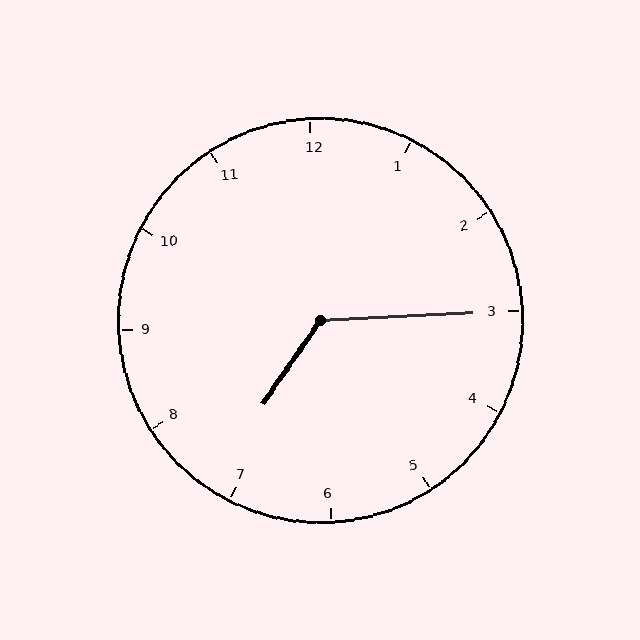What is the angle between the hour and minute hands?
Approximately 128 degrees.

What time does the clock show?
7:15.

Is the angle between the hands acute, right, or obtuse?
It is obtuse.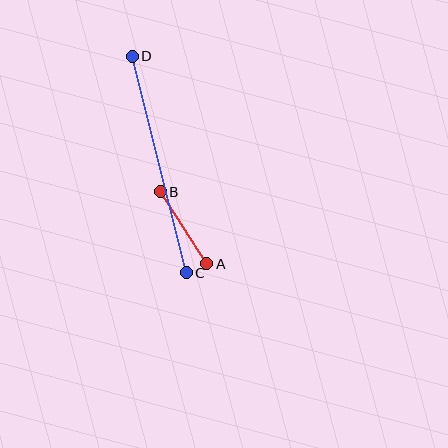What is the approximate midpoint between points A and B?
The midpoint is at approximately (184, 228) pixels.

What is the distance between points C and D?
The distance is approximately 223 pixels.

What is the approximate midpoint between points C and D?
The midpoint is at approximately (159, 165) pixels.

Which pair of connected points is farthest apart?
Points C and D are farthest apart.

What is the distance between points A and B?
The distance is approximately 86 pixels.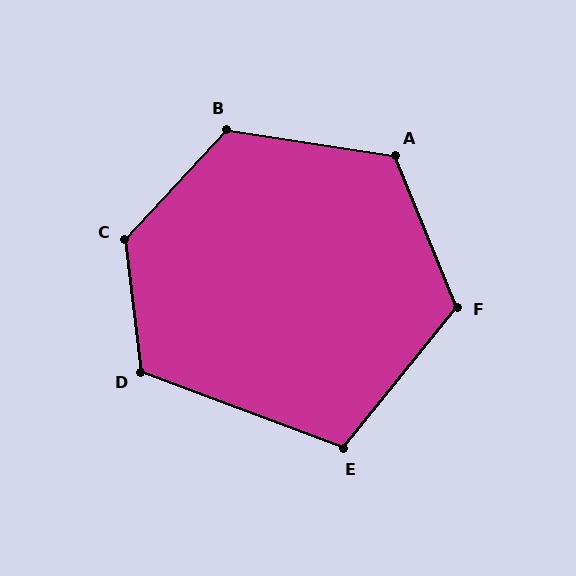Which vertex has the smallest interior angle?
E, at approximately 108 degrees.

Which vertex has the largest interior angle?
C, at approximately 131 degrees.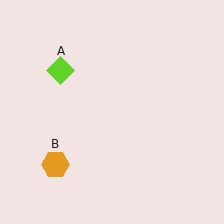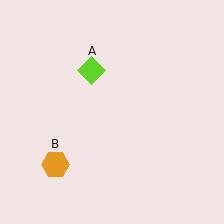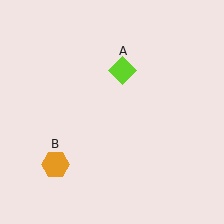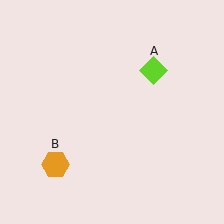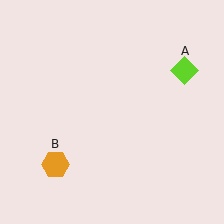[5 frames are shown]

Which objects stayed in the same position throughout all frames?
Orange hexagon (object B) remained stationary.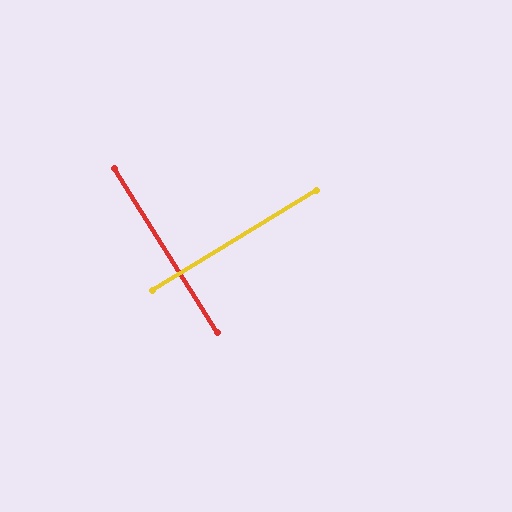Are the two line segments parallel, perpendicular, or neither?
Perpendicular — they meet at approximately 89°.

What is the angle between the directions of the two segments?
Approximately 89 degrees.